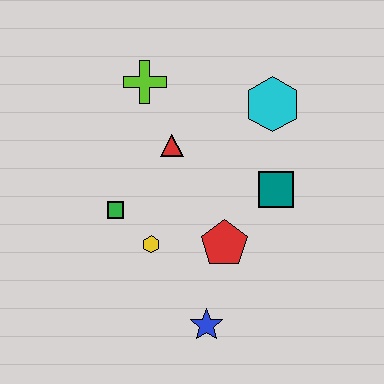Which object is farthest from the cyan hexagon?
The blue star is farthest from the cyan hexagon.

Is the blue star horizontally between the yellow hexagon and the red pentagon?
Yes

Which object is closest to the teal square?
The red pentagon is closest to the teal square.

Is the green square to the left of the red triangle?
Yes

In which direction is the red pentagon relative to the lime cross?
The red pentagon is below the lime cross.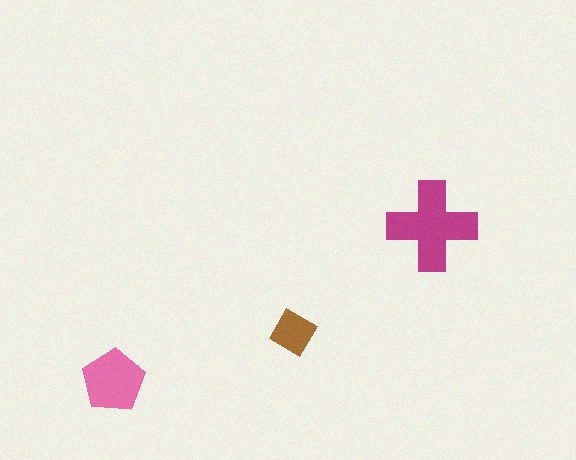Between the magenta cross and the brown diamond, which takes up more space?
The magenta cross.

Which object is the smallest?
The brown diamond.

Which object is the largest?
The magenta cross.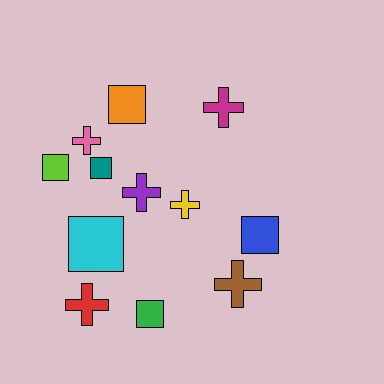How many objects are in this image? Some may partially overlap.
There are 12 objects.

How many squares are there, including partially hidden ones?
There are 6 squares.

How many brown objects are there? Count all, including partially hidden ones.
There is 1 brown object.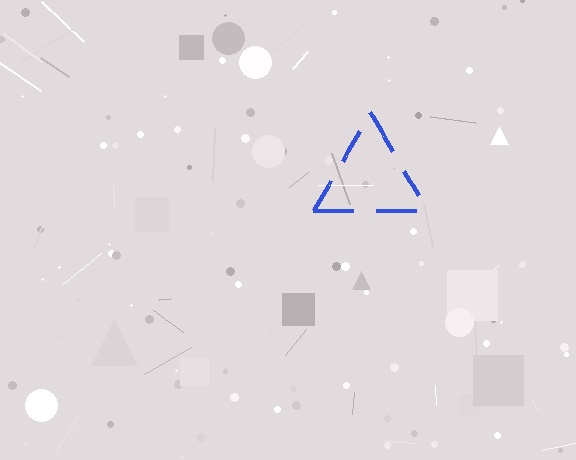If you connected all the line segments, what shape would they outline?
They would outline a triangle.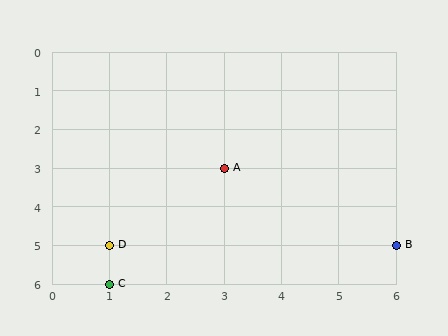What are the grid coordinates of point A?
Point A is at grid coordinates (3, 3).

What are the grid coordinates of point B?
Point B is at grid coordinates (6, 5).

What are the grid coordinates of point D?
Point D is at grid coordinates (1, 5).